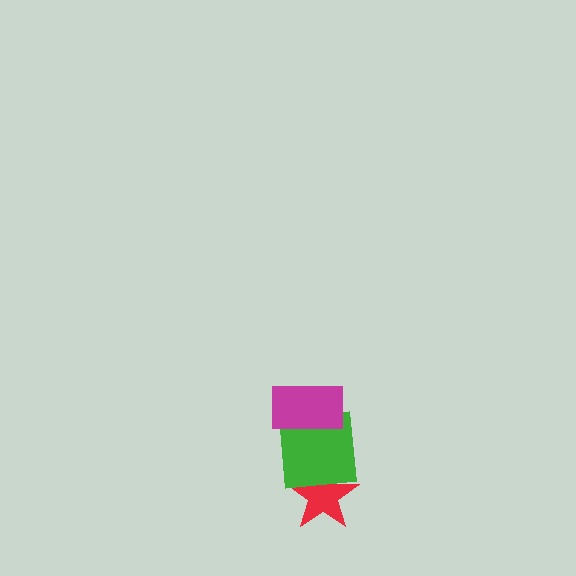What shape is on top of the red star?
The green square is on top of the red star.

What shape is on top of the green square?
The magenta rectangle is on top of the green square.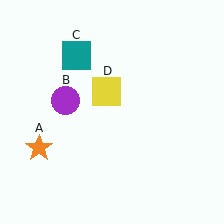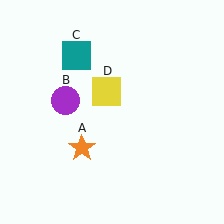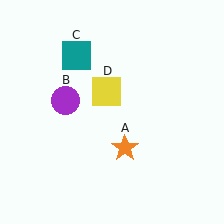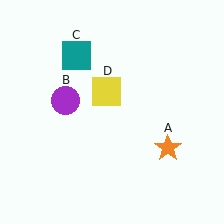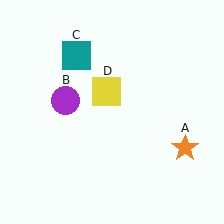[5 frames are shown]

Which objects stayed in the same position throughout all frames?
Purple circle (object B) and teal square (object C) and yellow square (object D) remained stationary.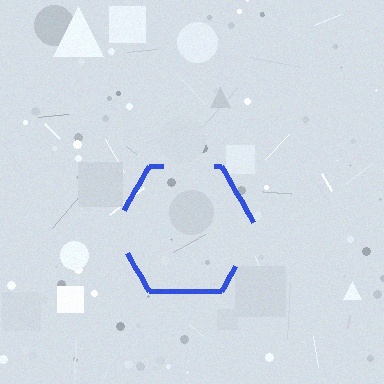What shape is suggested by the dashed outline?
The dashed outline suggests a hexagon.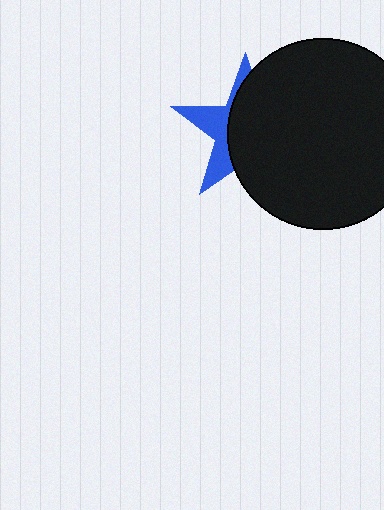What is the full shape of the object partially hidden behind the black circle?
The partially hidden object is a blue star.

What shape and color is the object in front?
The object in front is a black circle.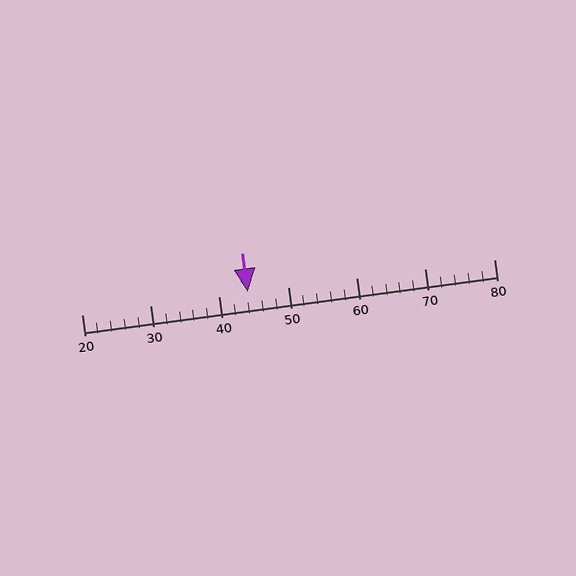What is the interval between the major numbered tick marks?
The major tick marks are spaced 10 units apart.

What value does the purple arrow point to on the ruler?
The purple arrow points to approximately 44.